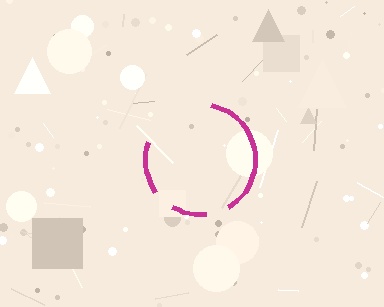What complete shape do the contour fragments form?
The contour fragments form a circle.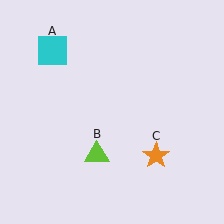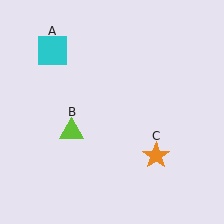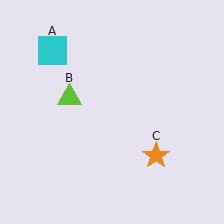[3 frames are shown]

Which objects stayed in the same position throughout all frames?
Cyan square (object A) and orange star (object C) remained stationary.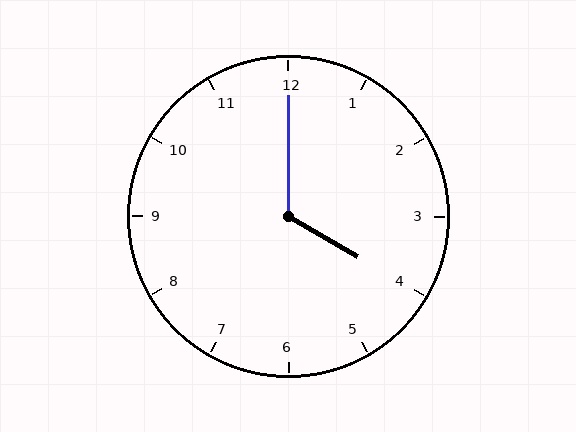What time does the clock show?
4:00.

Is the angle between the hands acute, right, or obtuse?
It is obtuse.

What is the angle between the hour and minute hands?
Approximately 120 degrees.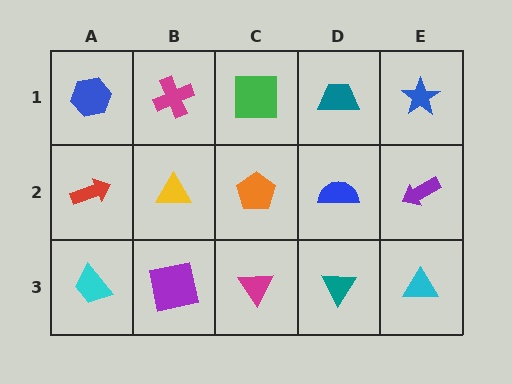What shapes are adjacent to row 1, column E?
A purple arrow (row 2, column E), a teal trapezoid (row 1, column D).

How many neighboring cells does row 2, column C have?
4.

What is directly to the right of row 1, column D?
A blue star.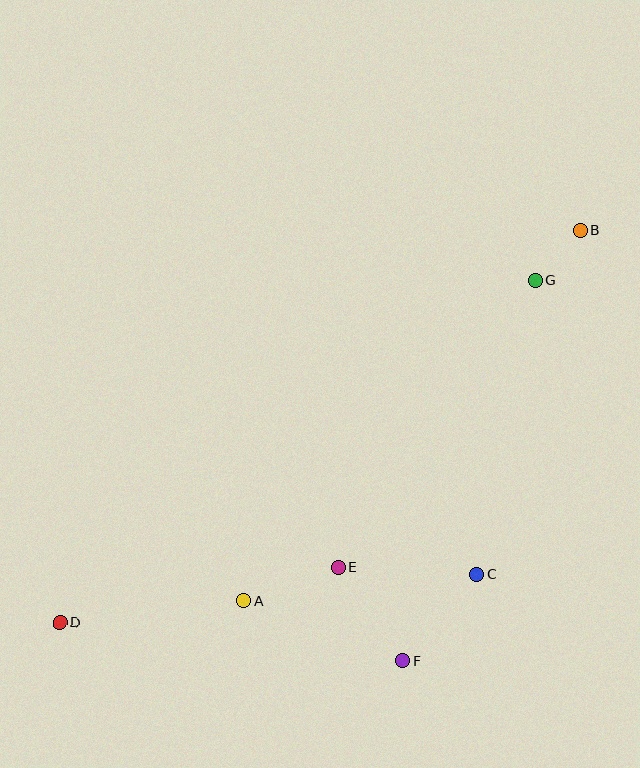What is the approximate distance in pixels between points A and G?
The distance between A and G is approximately 434 pixels.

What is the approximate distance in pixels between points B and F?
The distance between B and F is approximately 465 pixels.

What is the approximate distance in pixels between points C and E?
The distance between C and E is approximately 138 pixels.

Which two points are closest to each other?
Points B and G are closest to each other.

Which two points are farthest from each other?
Points B and D are farthest from each other.